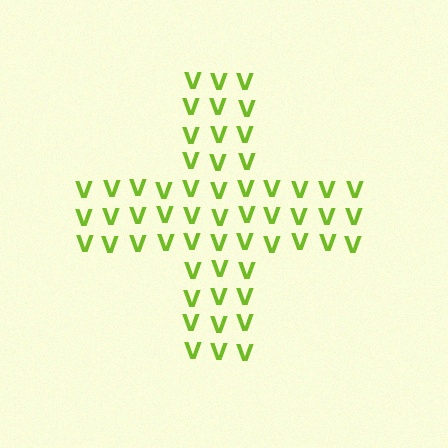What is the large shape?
The large shape is a cross.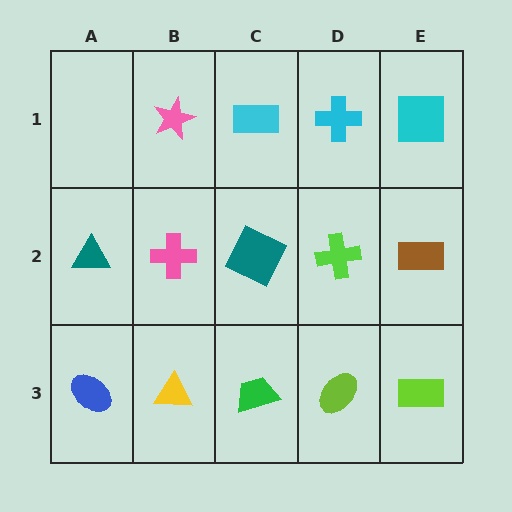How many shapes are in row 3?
5 shapes.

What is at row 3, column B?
A yellow triangle.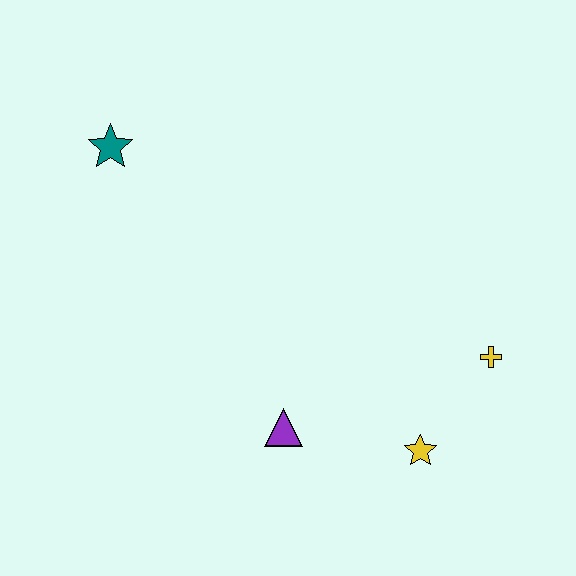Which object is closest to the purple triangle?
The yellow star is closest to the purple triangle.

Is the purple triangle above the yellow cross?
No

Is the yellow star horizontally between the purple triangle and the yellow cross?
Yes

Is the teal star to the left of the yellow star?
Yes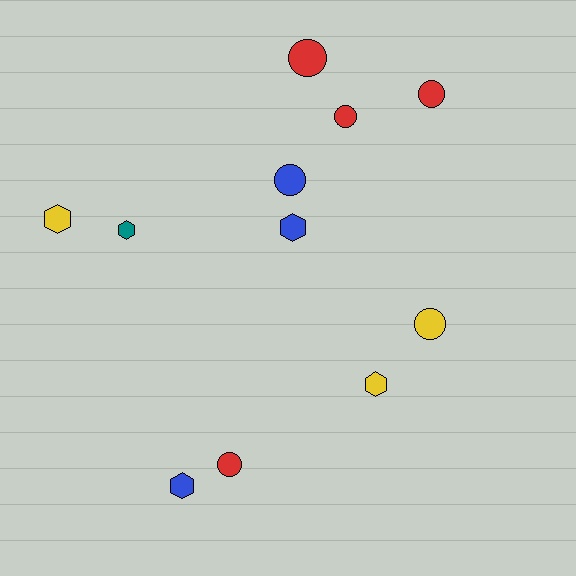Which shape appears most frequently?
Circle, with 6 objects.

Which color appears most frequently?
Red, with 4 objects.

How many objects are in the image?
There are 11 objects.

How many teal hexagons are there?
There is 1 teal hexagon.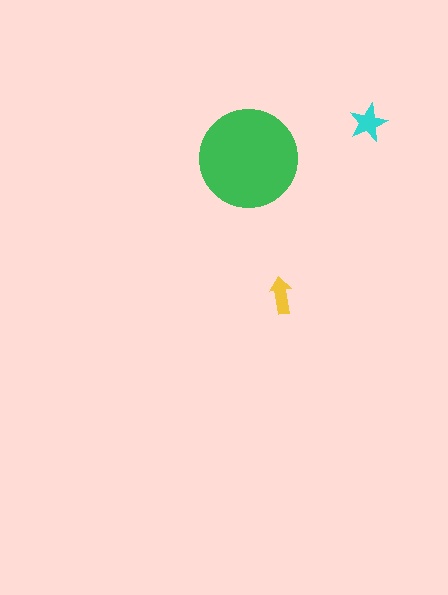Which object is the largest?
The green circle.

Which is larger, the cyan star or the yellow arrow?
The cyan star.